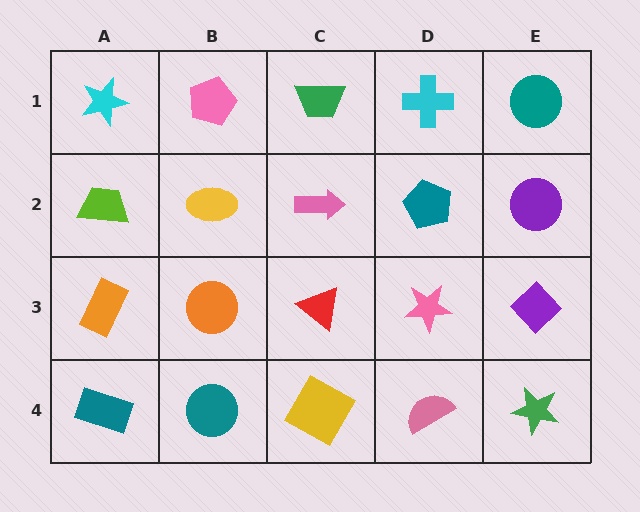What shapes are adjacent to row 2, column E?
A teal circle (row 1, column E), a purple diamond (row 3, column E), a teal pentagon (row 2, column D).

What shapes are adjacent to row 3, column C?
A pink arrow (row 2, column C), a yellow square (row 4, column C), an orange circle (row 3, column B), a pink star (row 3, column D).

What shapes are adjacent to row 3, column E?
A purple circle (row 2, column E), a green star (row 4, column E), a pink star (row 3, column D).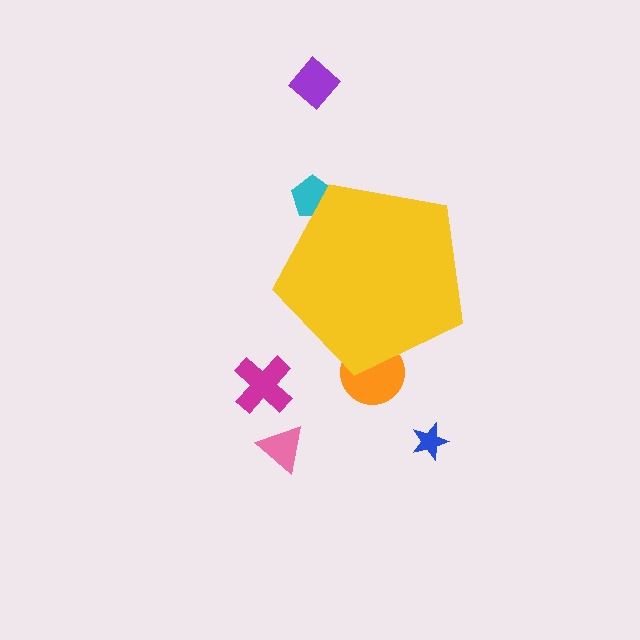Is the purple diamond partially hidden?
No, the purple diamond is fully visible.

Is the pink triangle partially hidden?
No, the pink triangle is fully visible.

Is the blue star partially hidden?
No, the blue star is fully visible.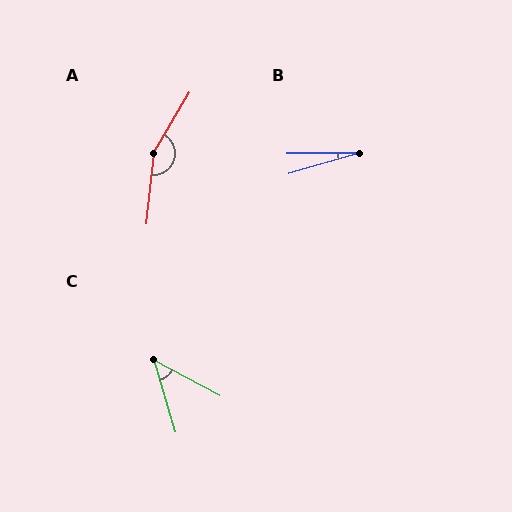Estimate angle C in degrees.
Approximately 46 degrees.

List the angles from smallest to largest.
B (16°), C (46°), A (155°).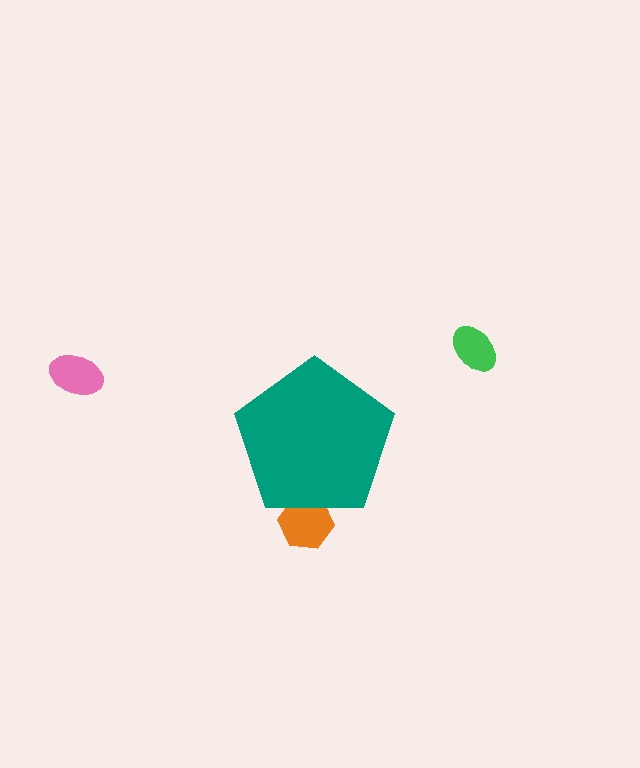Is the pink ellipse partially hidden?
No, the pink ellipse is fully visible.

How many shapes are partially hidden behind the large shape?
1 shape is partially hidden.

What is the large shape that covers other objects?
A teal pentagon.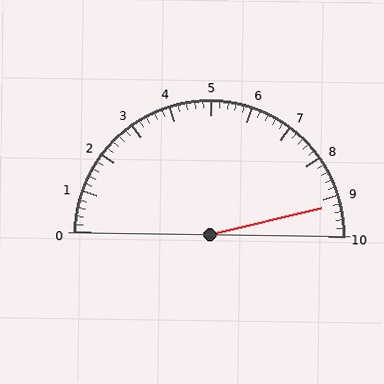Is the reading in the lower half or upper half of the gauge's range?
The reading is in the upper half of the range (0 to 10).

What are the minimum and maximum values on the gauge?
The gauge ranges from 0 to 10.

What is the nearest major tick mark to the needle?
The nearest major tick mark is 9.